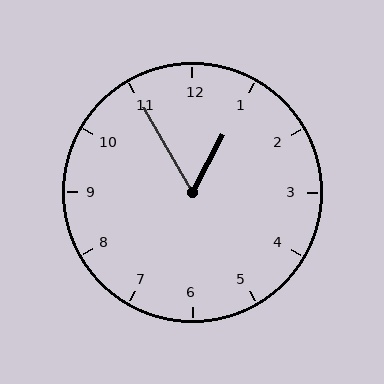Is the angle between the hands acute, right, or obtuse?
It is acute.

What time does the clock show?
12:55.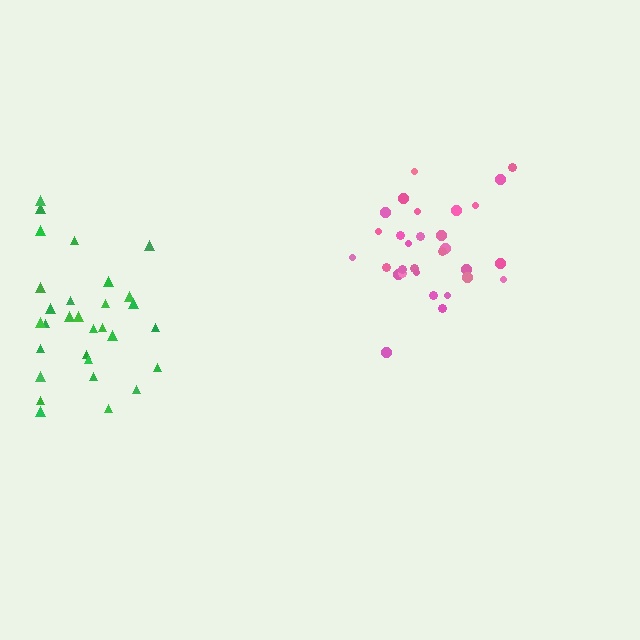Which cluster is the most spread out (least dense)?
Green.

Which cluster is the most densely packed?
Pink.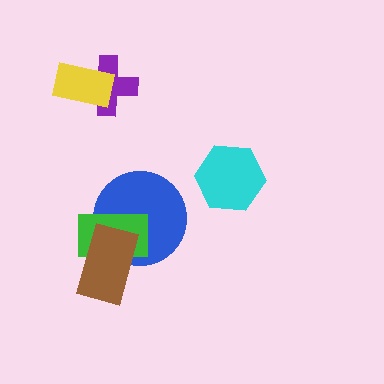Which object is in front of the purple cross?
The yellow rectangle is in front of the purple cross.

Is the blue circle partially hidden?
Yes, it is partially covered by another shape.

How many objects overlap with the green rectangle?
2 objects overlap with the green rectangle.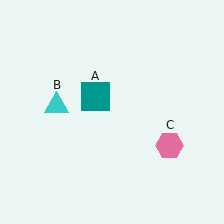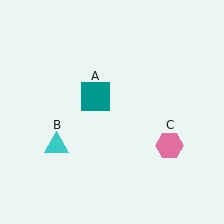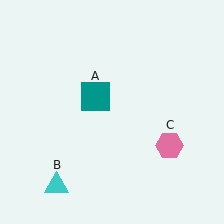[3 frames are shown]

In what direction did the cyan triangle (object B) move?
The cyan triangle (object B) moved down.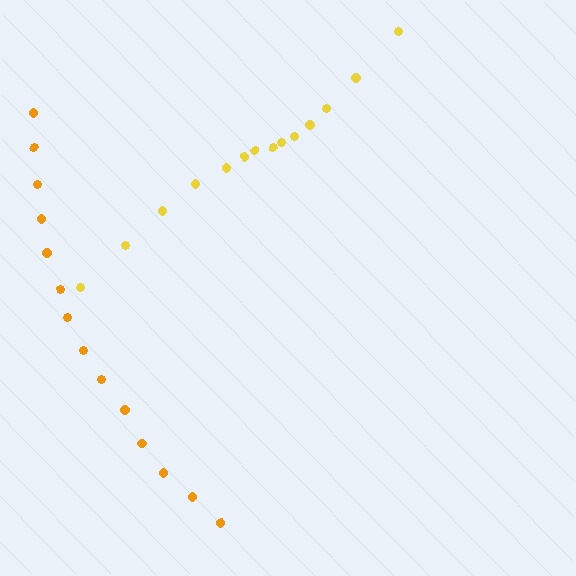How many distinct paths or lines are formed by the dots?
There are 2 distinct paths.